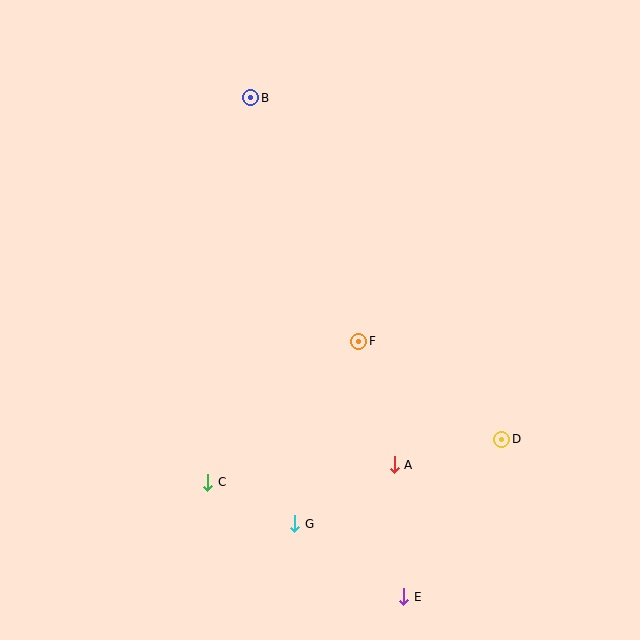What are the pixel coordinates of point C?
Point C is at (208, 482).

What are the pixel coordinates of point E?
Point E is at (404, 597).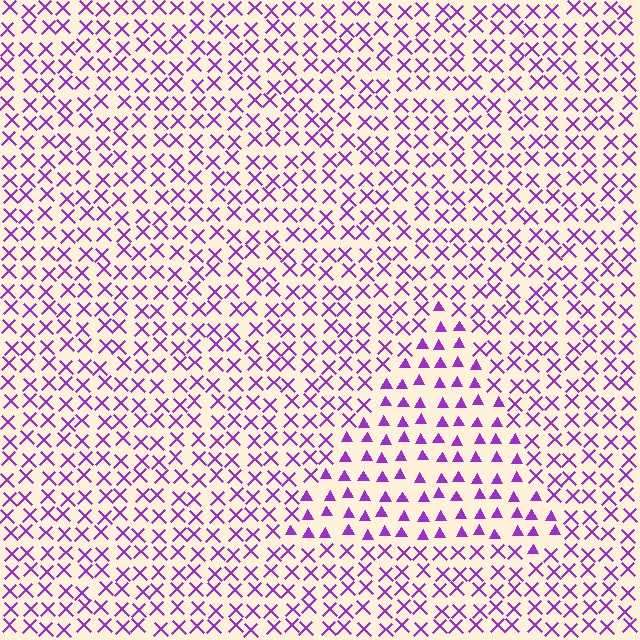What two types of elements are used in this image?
The image uses triangles inside the triangle region and X marks outside it.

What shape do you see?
I see a triangle.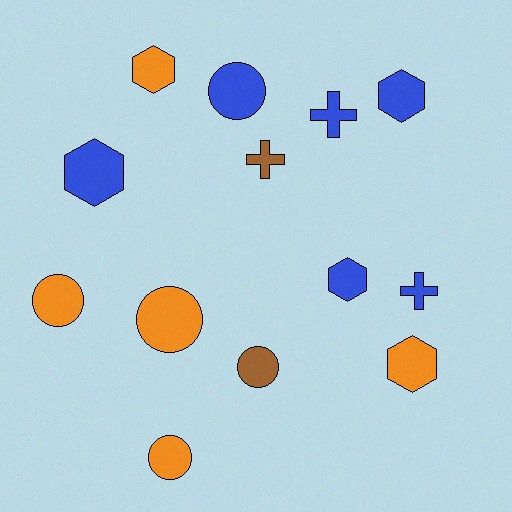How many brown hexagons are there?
There are no brown hexagons.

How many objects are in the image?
There are 13 objects.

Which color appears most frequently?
Blue, with 6 objects.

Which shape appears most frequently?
Hexagon, with 5 objects.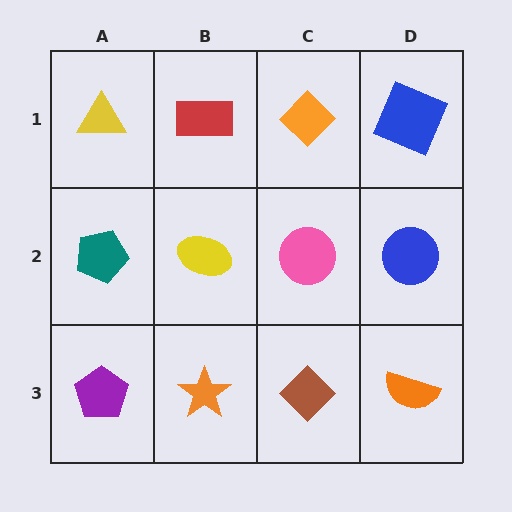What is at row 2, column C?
A pink circle.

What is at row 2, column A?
A teal pentagon.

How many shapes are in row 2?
4 shapes.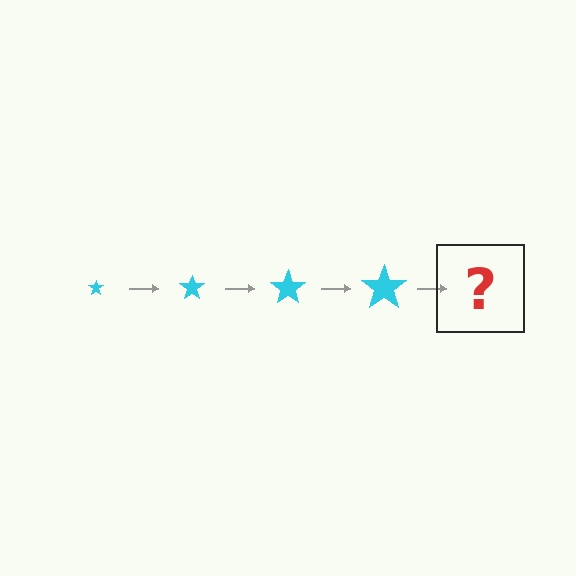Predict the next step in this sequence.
The next step is a cyan star, larger than the previous one.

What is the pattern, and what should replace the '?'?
The pattern is that the star gets progressively larger each step. The '?' should be a cyan star, larger than the previous one.